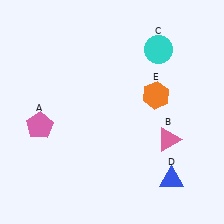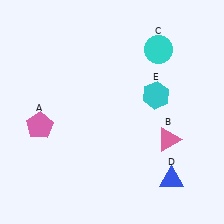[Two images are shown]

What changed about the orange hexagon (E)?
In Image 1, E is orange. In Image 2, it changed to cyan.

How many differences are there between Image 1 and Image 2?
There is 1 difference between the two images.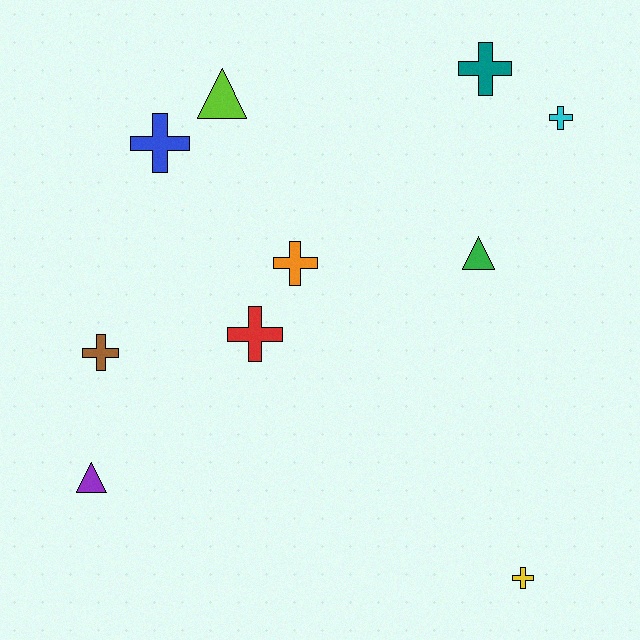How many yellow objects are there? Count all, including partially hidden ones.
There is 1 yellow object.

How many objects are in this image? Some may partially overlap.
There are 10 objects.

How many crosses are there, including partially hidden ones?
There are 7 crosses.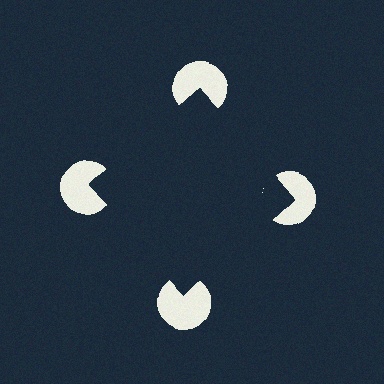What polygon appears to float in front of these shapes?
An illusory square — its edges are inferred from the aligned wedge cuts in the pac-man discs, not physically drawn.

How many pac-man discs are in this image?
There are 4 — one at each vertex of the illusory square.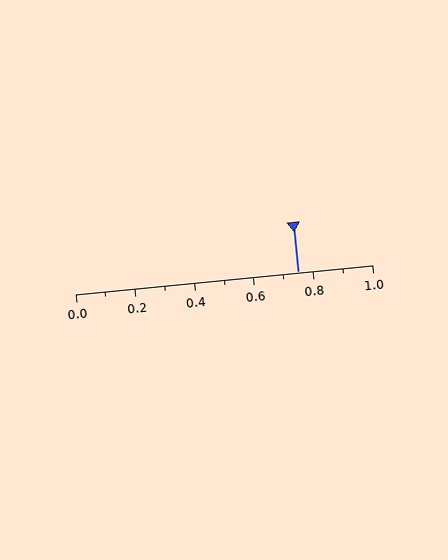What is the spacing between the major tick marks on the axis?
The major ticks are spaced 0.2 apart.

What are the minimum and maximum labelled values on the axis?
The axis runs from 0.0 to 1.0.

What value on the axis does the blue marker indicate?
The marker indicates approximately 0.75.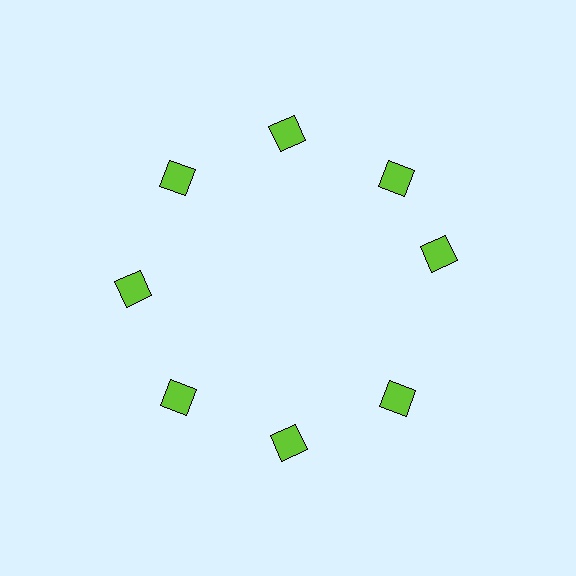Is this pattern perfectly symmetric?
No. The 8 lime diamonds are arranged in a ring, but one element near the 3 o'clock position is rotated out of alignment along the ring, breaking the 8-fold rotational symmetry.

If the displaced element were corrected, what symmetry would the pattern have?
It would have 8-fold rotational symmetry — the pattern would map onto itself every 45 degrees.